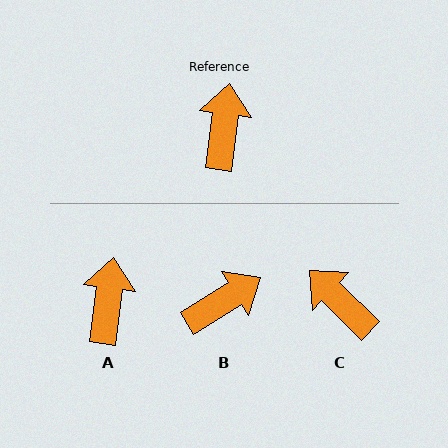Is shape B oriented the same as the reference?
No, it is off by about 51 degrees.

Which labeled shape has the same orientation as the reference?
A.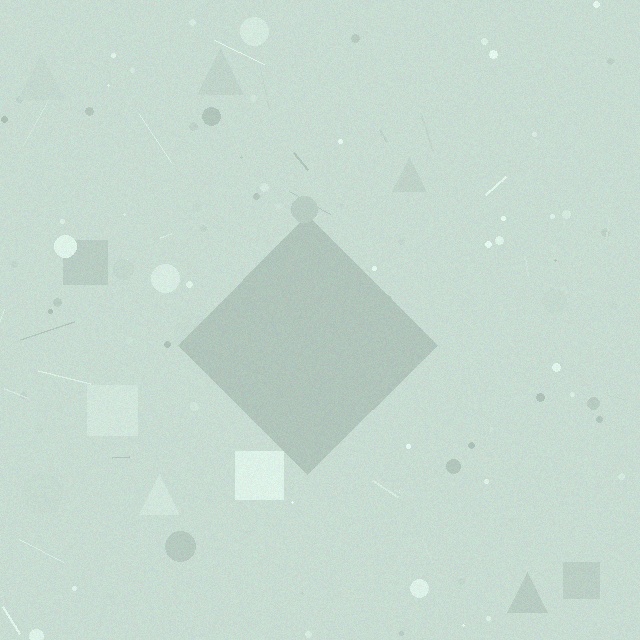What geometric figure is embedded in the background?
A diamond is embedded in the background.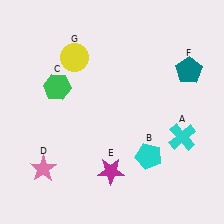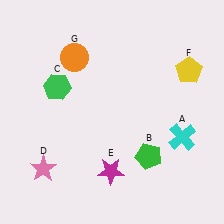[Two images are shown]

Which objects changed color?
B changed from cyan to green. F changed from teal to yellow. G changed from yellow to orange.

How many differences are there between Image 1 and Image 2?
There are 3 differences between the two images.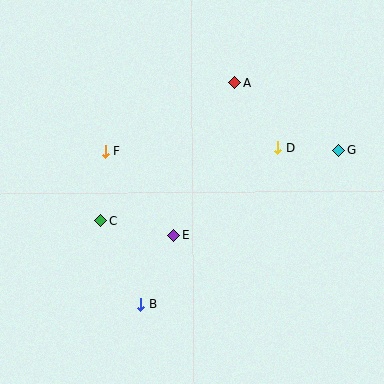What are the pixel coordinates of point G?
Point G is at (339, 150).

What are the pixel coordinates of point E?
Point E is at (174, 236).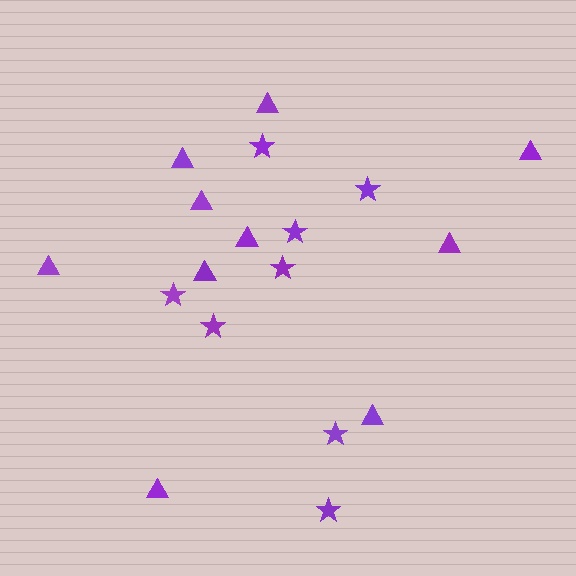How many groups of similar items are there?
There are 2 groups: one group of stars (8) and one group of triangles (10).